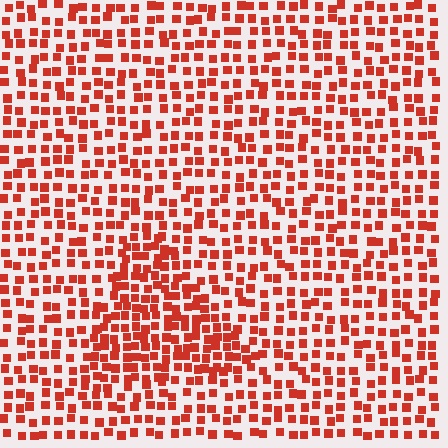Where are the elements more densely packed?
The elements are more densely packed inside the triangle boundary.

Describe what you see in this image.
The image contains small red elements arranged at two different densities. A triangle-shaped region is visible where the elements are more densely packed than the surrounding area.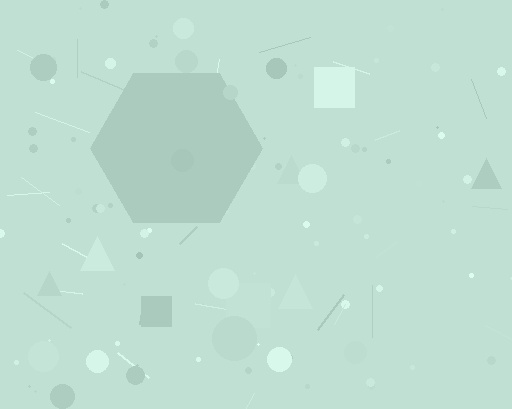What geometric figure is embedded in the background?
A hexagon is embedded in the background.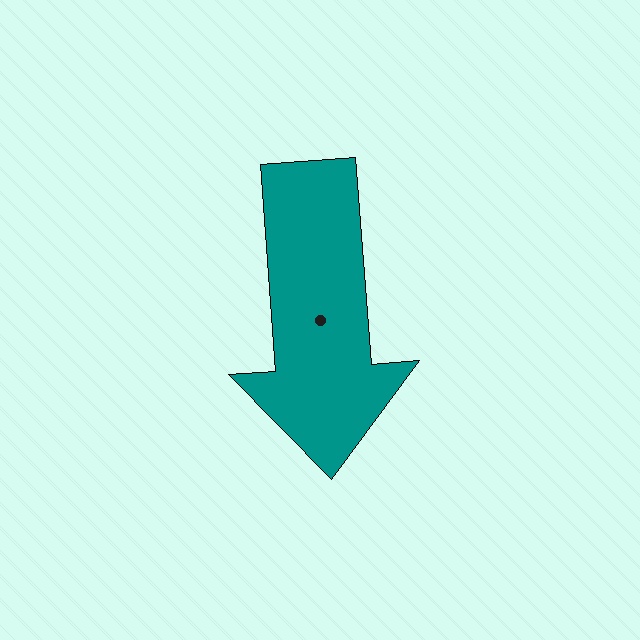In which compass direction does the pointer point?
South.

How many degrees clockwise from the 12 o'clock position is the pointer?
Approximately 176 degrees.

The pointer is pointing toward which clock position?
Roughly 6 o'clock.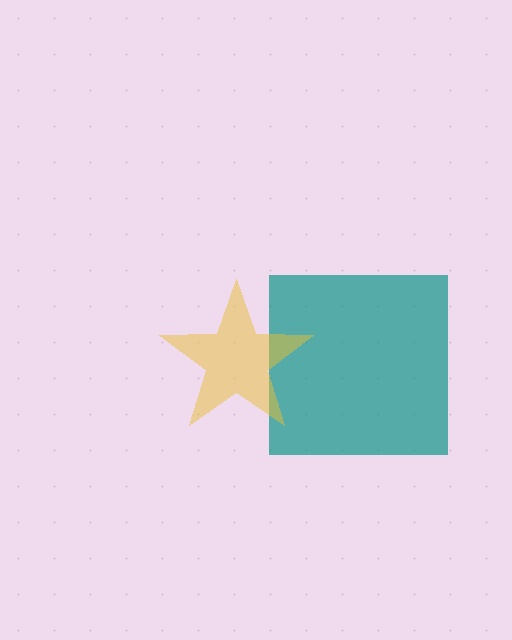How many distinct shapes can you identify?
There are 2 distinct shapes: a teal square, a yellow star.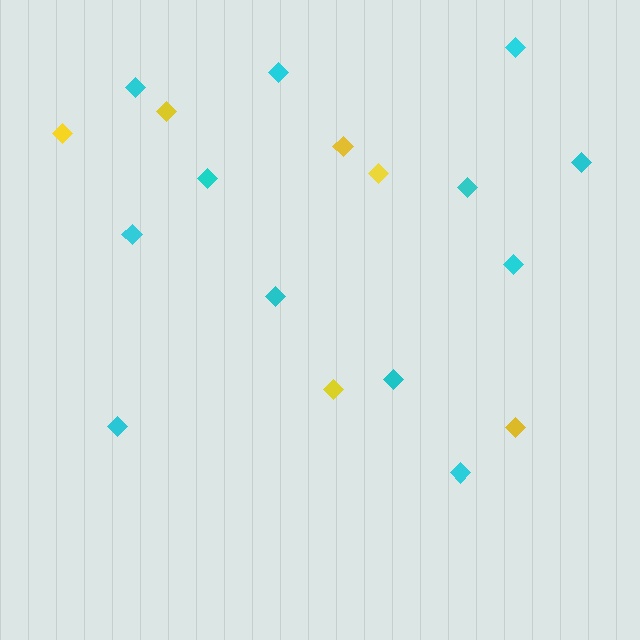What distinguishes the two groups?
There are 2 groups: one group of yellow diamonds (6) and one group of cyan diamonds (12).